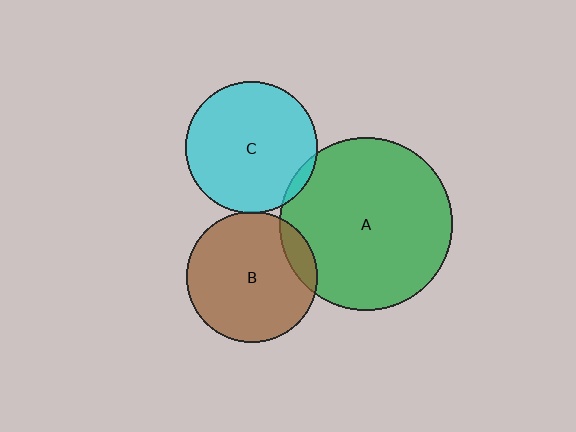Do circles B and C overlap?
Yes.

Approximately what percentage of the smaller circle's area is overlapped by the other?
Approximately 5%.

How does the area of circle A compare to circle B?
Approximately 1.7 times.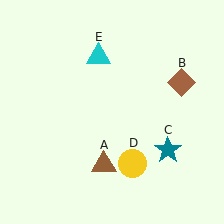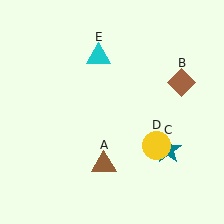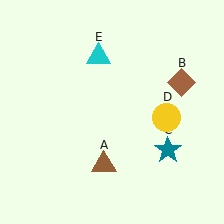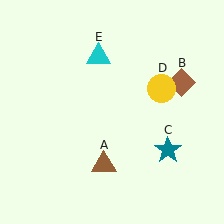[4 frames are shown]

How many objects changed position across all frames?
1 object changed position: yellow circle (object D).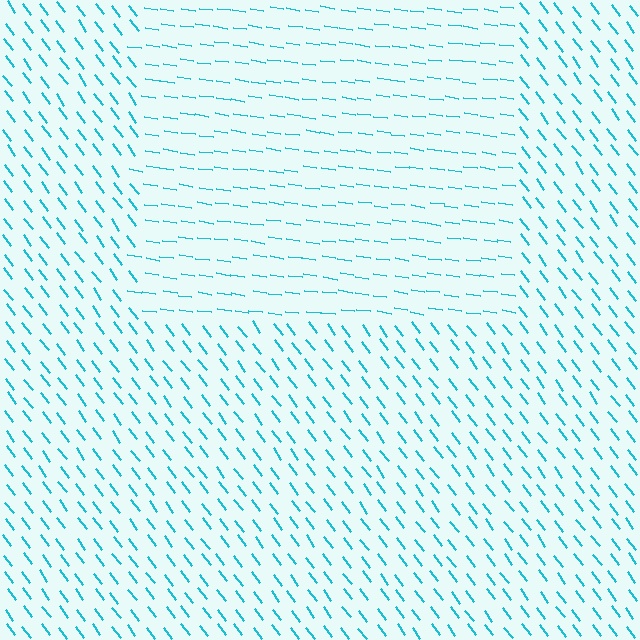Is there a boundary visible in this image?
Yes, there is a texture boundary formed by a change in line orientation.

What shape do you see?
I see a rectangle.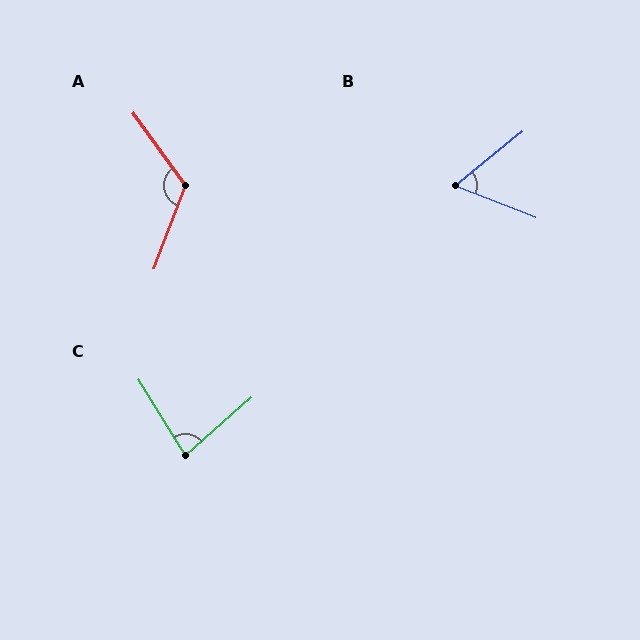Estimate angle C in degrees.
Approximately 80 degrees.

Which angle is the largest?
A, at approximately 123 degrees.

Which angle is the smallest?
B, at approximately 60 degrees.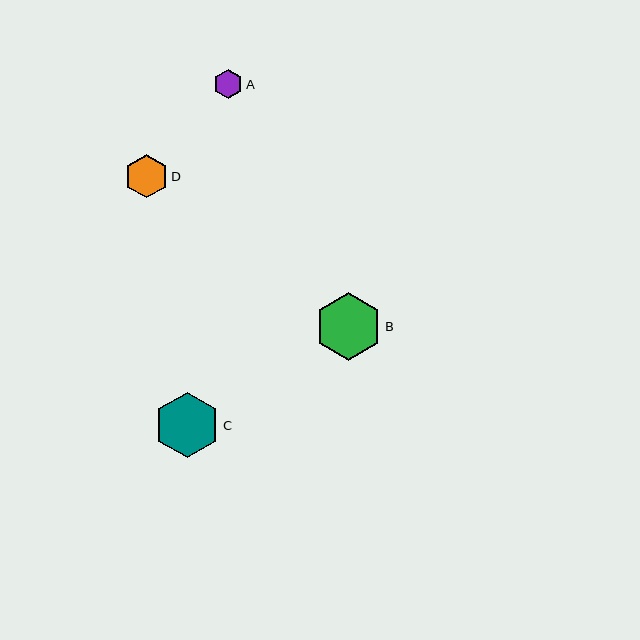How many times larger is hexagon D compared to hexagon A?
Hexagon D is approximately 1.5 times the size of hexagon A.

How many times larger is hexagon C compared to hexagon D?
Hexagon C is approximately 1.5 times the size of hexagon D.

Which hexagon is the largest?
Hexagon B is the largest with a size of approximately 67 pixels.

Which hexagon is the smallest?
Hexagon A is the smallest with a size of approximately 29 pixels.